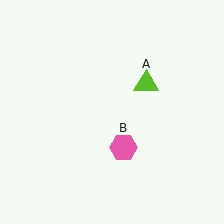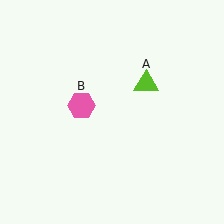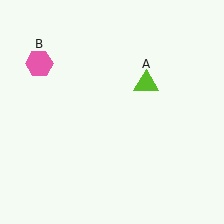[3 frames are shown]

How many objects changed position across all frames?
1 object changed position: pink hexagon (object B).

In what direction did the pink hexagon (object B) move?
The pink hexagon (object B) moved up and to the left.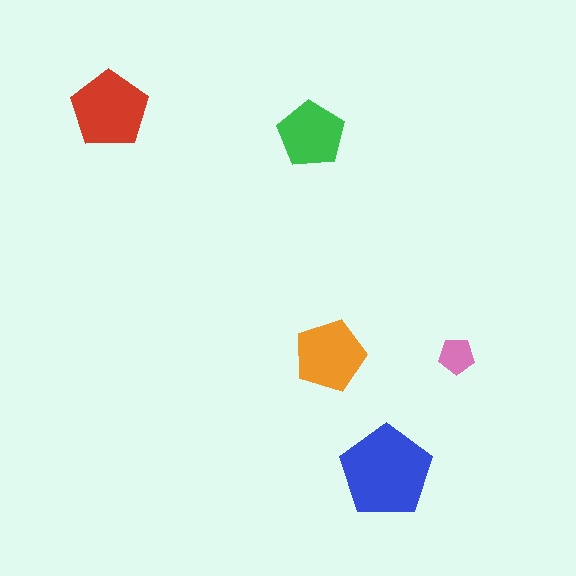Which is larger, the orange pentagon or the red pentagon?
The red one.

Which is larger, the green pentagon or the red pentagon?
The red one.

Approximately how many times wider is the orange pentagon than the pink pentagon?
About 2 times wider.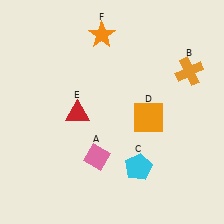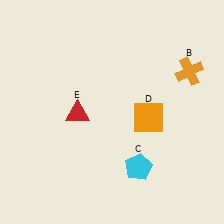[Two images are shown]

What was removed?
The orange star (F), the pink diamond (A) were removed in Image 2.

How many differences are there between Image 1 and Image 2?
There are 2 differences between the two images.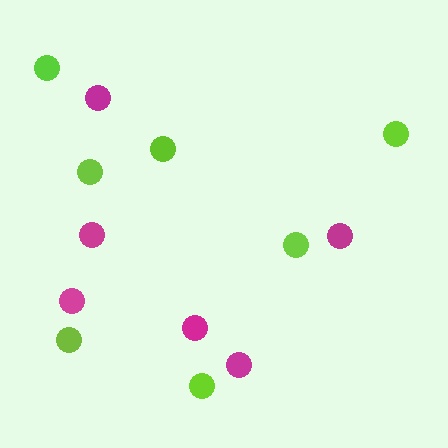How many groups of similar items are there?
There are 2 groups: one group of magenta circles (6) and one group of lime circles (7).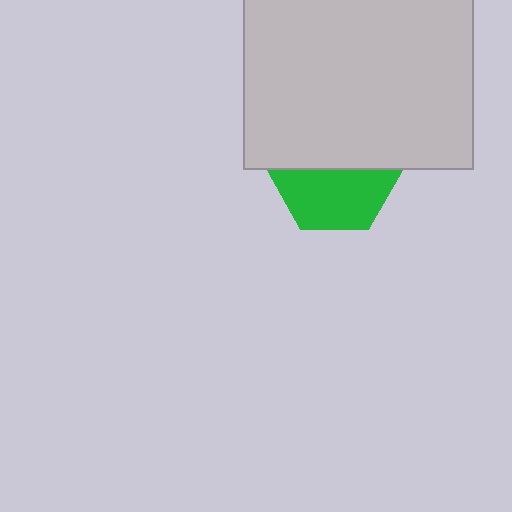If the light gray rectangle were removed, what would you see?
You would see the complete green hexagon.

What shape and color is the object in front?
The object in front is a light gray rectangle.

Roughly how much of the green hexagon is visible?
About half of it is visible (roughly 51%).